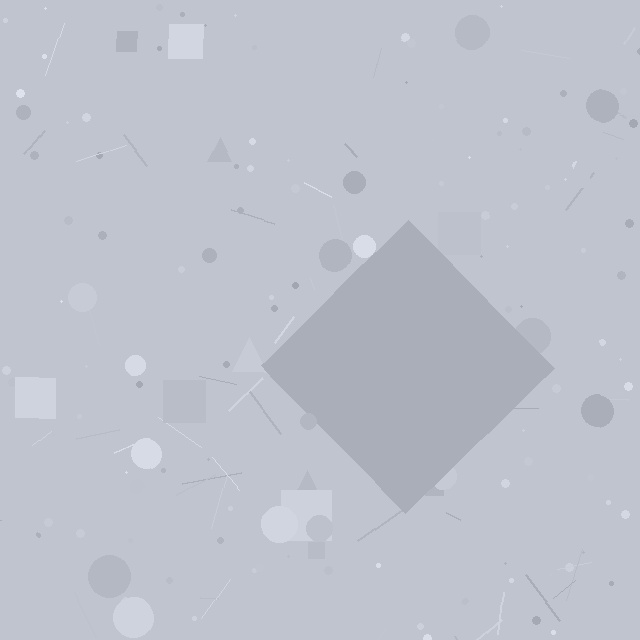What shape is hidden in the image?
A diamond is hidden in the image.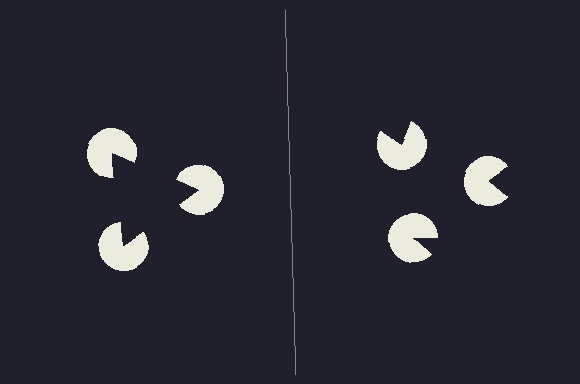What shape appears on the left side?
An illusory triangle.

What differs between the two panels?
The pac-man discs are positioned identically on both sides; only the wedge orientations differ. On the left they align to a triangle; on the right they are misaligned.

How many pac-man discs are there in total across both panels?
6 — 3 on each side.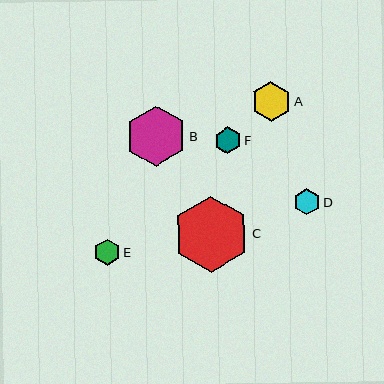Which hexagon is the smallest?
Hexagon E is the smallest with a size of approximately 26 pixels.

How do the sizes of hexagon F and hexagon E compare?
Hexagon F and hexagon E are approximately the same size.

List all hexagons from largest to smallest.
From largest to smallest: C, B, A, F, D, E.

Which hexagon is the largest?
Hexagon C is the largest with a size of approximately 76 pixels.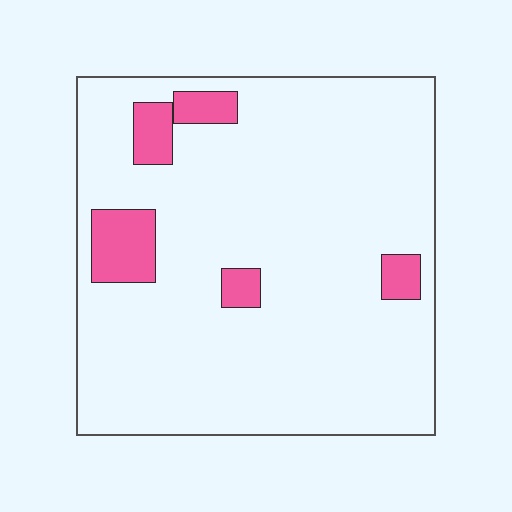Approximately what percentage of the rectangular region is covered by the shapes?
Approximately 10%.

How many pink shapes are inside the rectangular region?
5.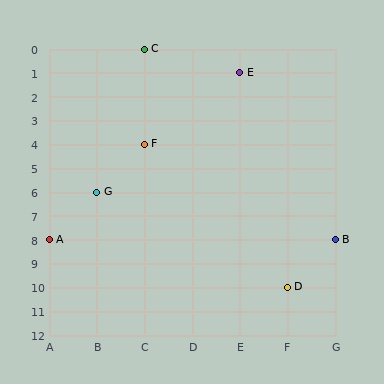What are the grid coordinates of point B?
Point B is at grid coordinates (G, 8).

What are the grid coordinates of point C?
Point C is at grid coordinates (C, 0).